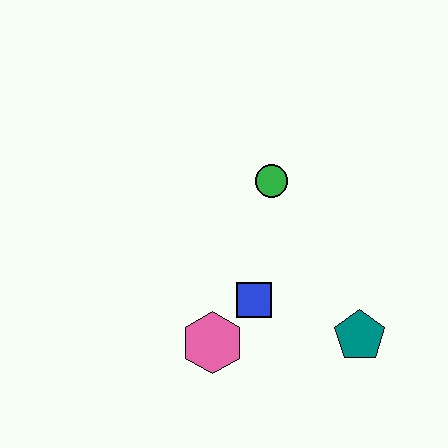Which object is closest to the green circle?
The blue square is closest to the green circle.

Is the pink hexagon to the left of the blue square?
Yes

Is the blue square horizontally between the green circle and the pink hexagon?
Yes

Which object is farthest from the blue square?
The green circle is farthest from the blue square.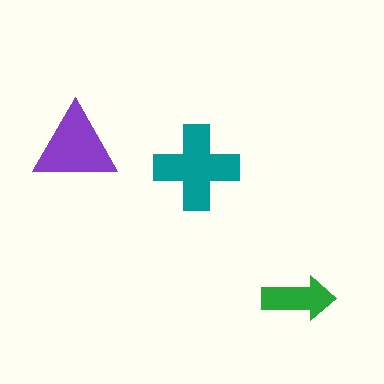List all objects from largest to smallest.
The teal cross, the purple triangle, the green arrow.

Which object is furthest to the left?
The purple triangle is leftmost.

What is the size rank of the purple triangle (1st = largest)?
2nd.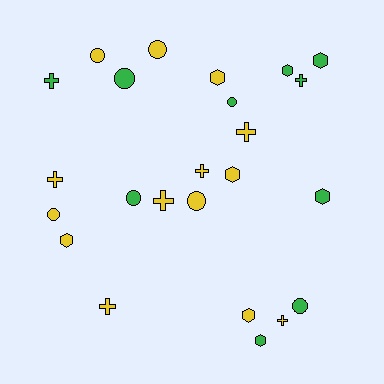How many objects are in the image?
There are 24 objects.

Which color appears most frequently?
Yellow, with 14 objects.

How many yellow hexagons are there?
There are 4 yellow hexagons.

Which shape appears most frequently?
Circle, with 8 objects.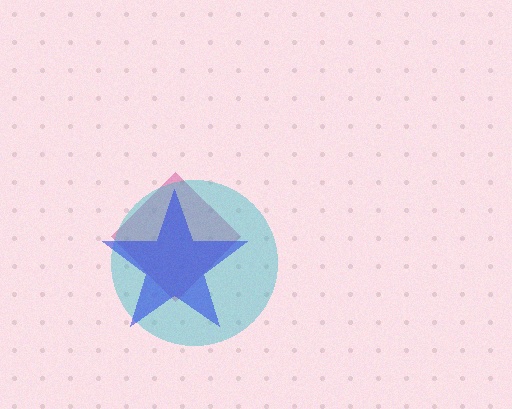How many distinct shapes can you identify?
There are 3 distinct shapes: a magenta diamond, a cyan circle, a blue star.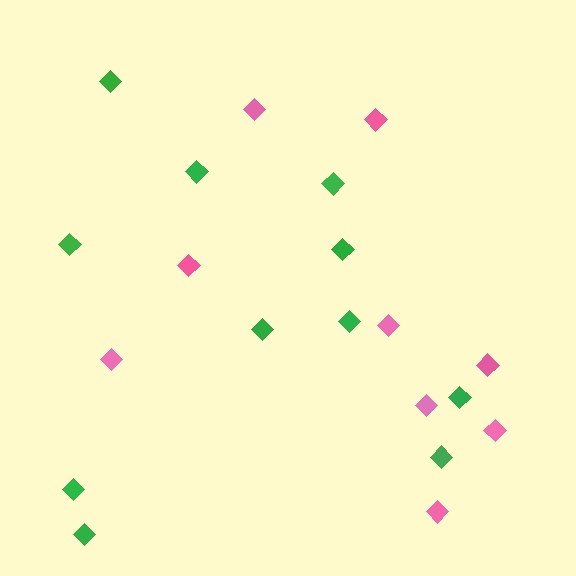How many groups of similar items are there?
There are 2 groups: one group of green diamonds (11) and one group of pink diamonds (9).